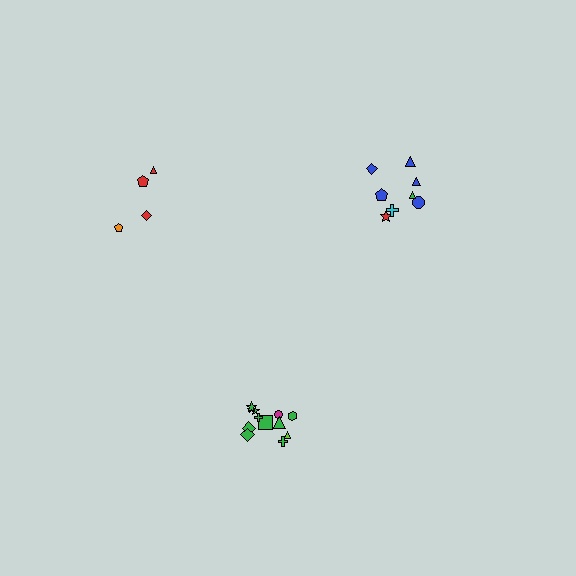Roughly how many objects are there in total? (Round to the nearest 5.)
Roughly 25 objects in total.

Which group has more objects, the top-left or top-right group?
The top-right group.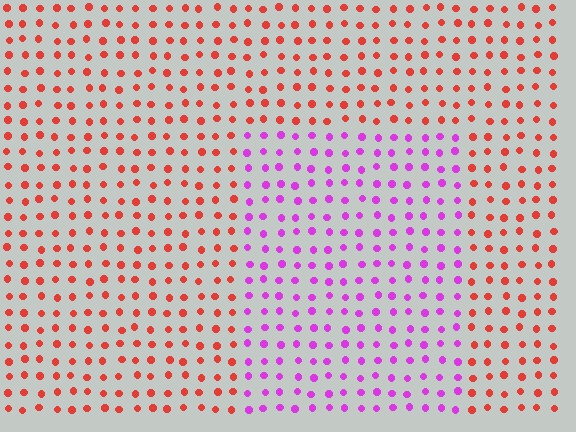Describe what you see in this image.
The image is filled with small red elements in a uniform arrangement. A rectangle-shaped region is visible where the elements are tinted to a slightly different hue, forming a subtle color boundary.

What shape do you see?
I see a rectangle.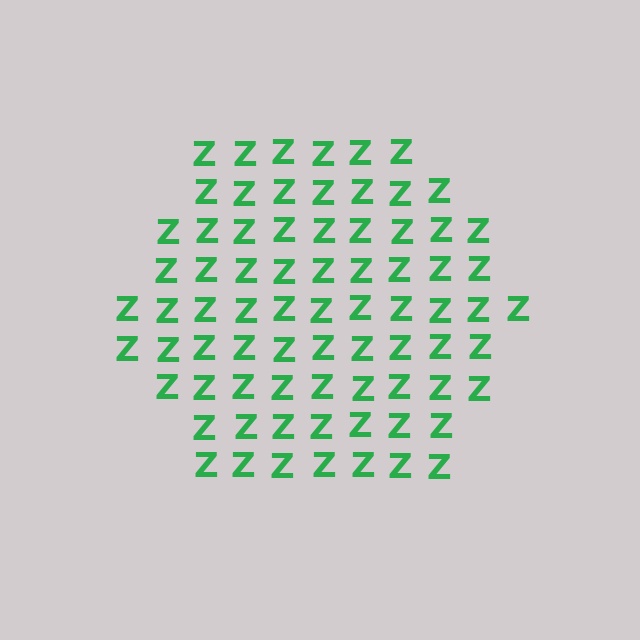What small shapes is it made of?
It is made of small letter Z's.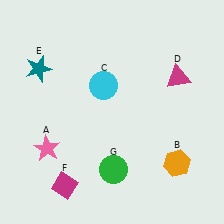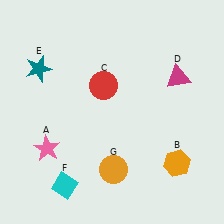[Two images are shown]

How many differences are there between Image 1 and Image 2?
There are 3 differences between the two images.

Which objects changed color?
C changed from cyan to red. F changed from magenta to cyan. G changed from green to orange.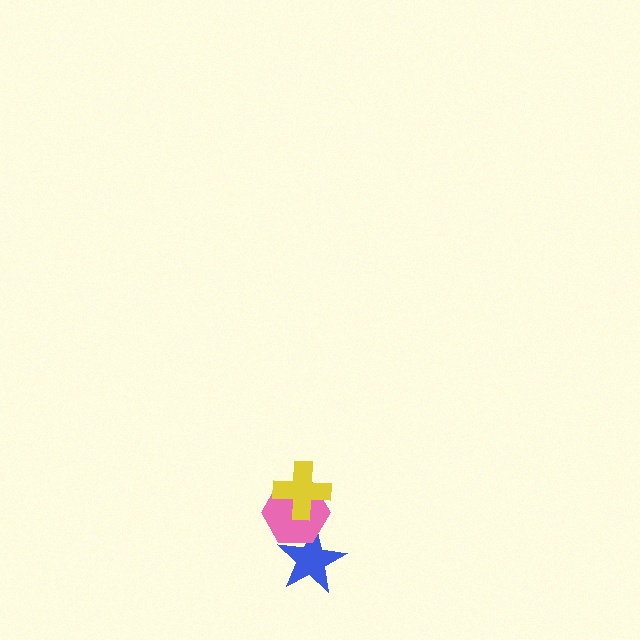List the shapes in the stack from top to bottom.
From top to bottom: the yellow cross, the pink hexagon, the blue star.